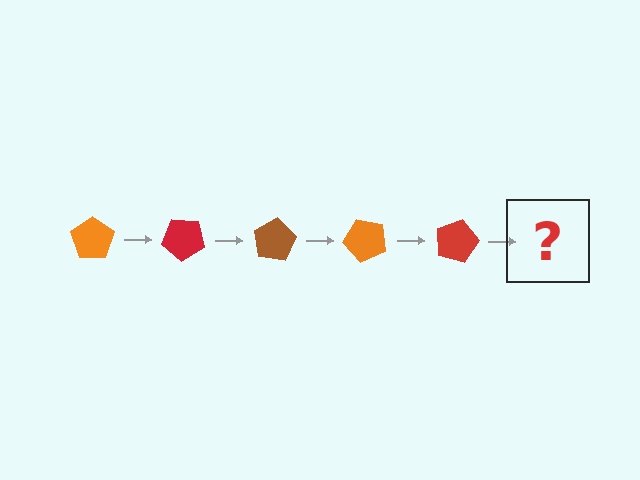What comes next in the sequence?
The next element should be a brown pentagon, rotated 200 degrees from the start.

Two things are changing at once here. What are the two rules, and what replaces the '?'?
The two rules are that it rotates 40 degrees each step and the color cycles through orange, red, and brown. The '?' should be a brown pentagon, rotated 200 degrees from the start.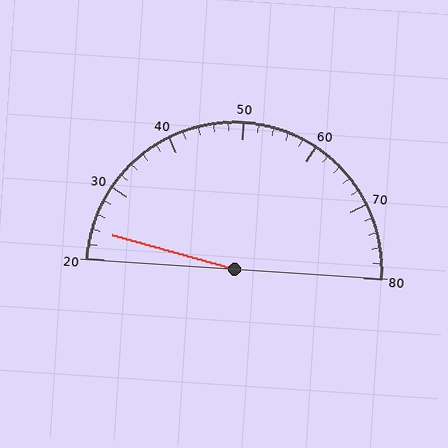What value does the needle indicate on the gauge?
The needle indicates approximately 24.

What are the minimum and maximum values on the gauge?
The gauge ranges from 20 to 80.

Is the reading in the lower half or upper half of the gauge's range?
The reading is in the lower half of the range (20 to 80).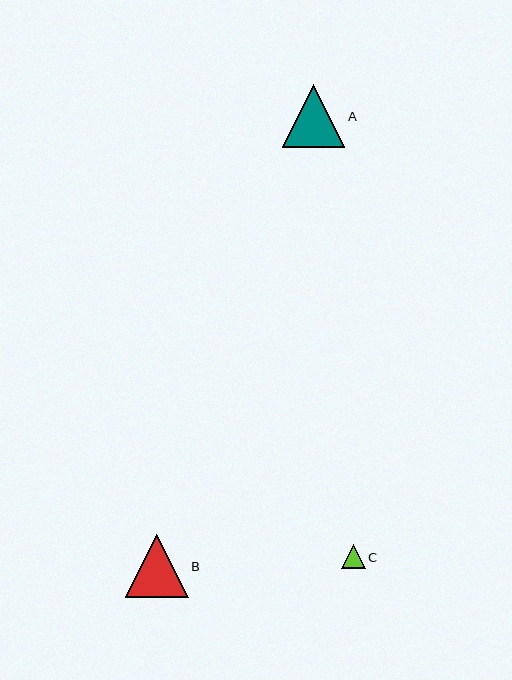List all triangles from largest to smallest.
From largest to smallest: B, A, C.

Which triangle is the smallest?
Triangle C is the smallest with a size of approximately 24 pixels.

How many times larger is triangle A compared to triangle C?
Triangle A is approximately 2.6 times the size of triangle C.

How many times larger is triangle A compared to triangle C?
Triangle A is approximately 2.6 times the size of triangle C.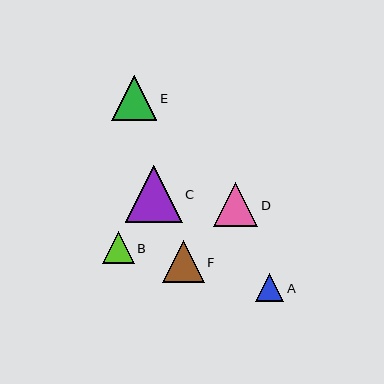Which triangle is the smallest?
Triangle A is the smallest with a size of approximately 29 pixels.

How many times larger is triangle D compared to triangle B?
Triangle D is approximately 1.4 times the size of triangle B.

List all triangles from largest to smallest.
From largest to smallest: C, E, D, F, B, A.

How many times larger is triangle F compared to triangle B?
Triangle F is approximately 1.3 times the size of triangle B.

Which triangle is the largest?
Triangle C is the largest with a size of approximately 57 pixels.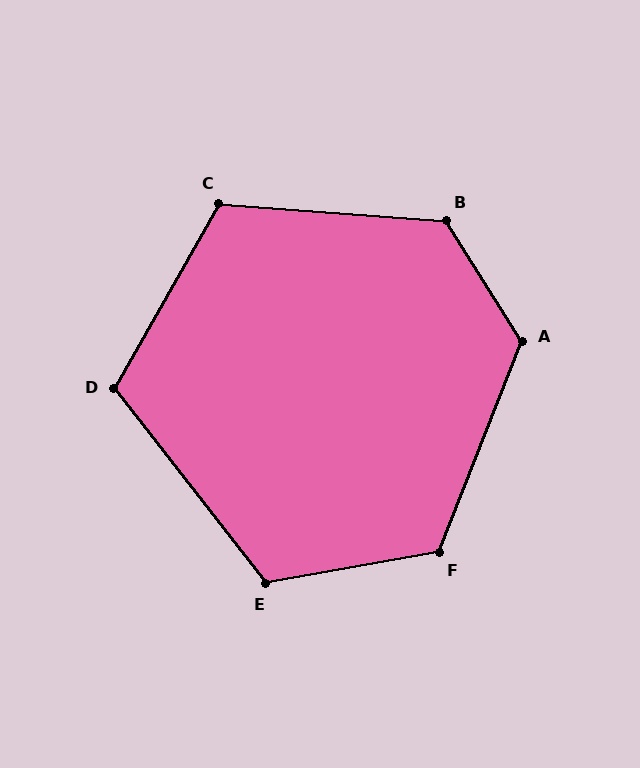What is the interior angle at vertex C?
Approximately 116 degrees (obtuse).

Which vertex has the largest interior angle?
A, at approximately 127 degrees.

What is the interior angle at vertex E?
Approximately 118 degrees (obtuse).